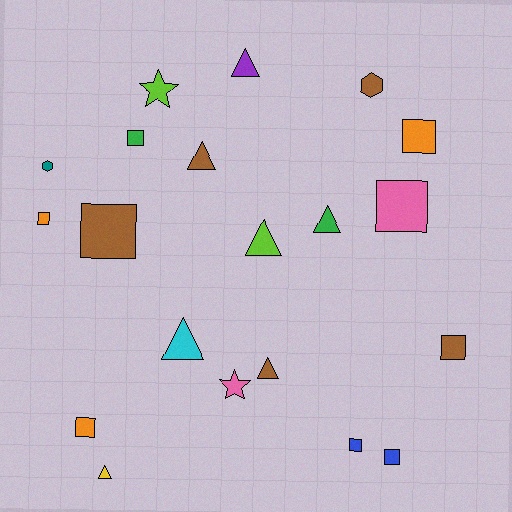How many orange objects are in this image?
There are 3 orange objects.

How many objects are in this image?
There are 20 objects.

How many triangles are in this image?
There are 7 triangles.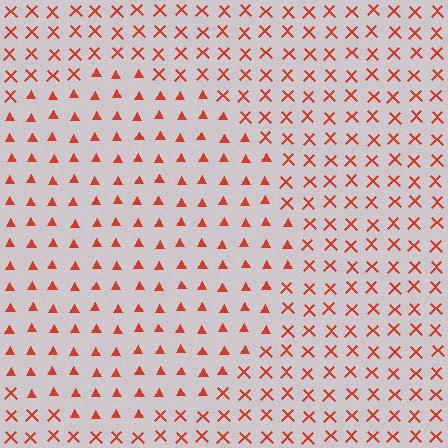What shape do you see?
I see a circle.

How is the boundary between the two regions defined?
The boundary is defined by a change in element shape: triangles inside vs. X marks outside. All elements share the same color and spacing.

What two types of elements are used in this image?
The image uses triangles inside the circle region and X marks outside it.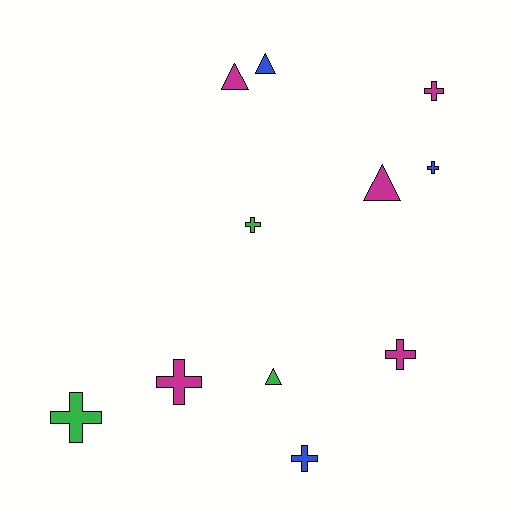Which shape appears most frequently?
Cross, with 7 objects.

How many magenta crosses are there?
There are 3 magenta crosses.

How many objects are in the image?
There are 11 objects.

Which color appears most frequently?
Magenta, with 5 objects.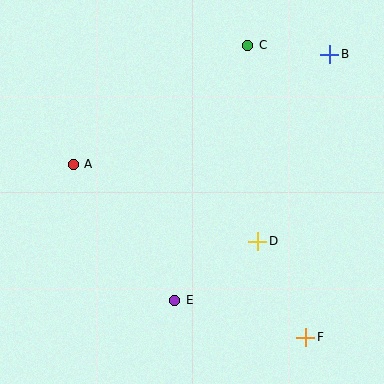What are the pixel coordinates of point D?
Point D is at (258, 241).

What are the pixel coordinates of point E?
Point E is at (175, 300).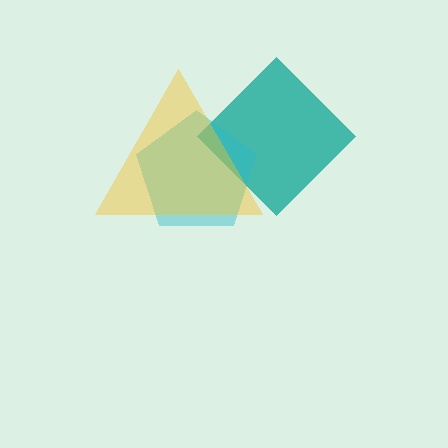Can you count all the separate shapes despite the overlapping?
Yes, there are 3 separate shapes.